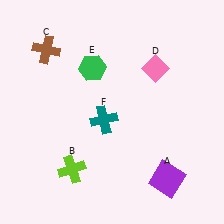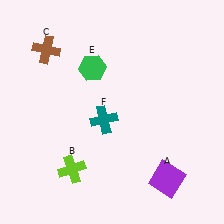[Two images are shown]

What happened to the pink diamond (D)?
The pink diamond (D) was removed in Image 2. It was in the top-right area of Image 1.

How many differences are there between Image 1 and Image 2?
There is 1 difference between the two images.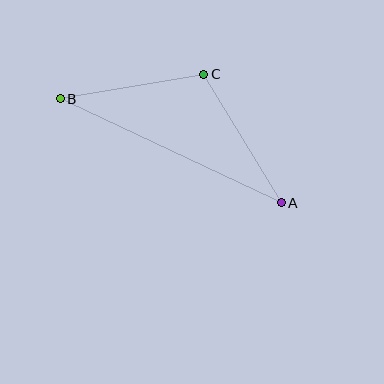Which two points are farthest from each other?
Points A and B are farthest from each other.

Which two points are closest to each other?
Points B and C are closest to each other.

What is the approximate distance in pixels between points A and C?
The distance between A and C is approximately 150 pixels.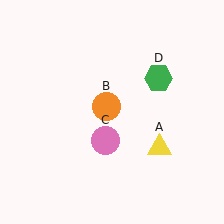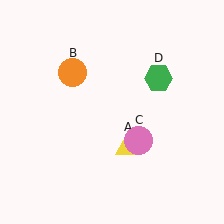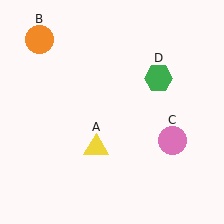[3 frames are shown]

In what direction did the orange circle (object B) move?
The orange circle (object B) moved up and to the left.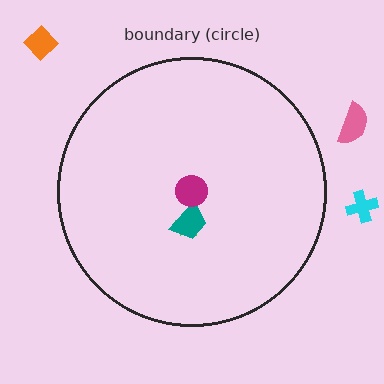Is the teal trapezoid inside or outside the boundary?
Inside.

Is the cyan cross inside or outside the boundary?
Outside.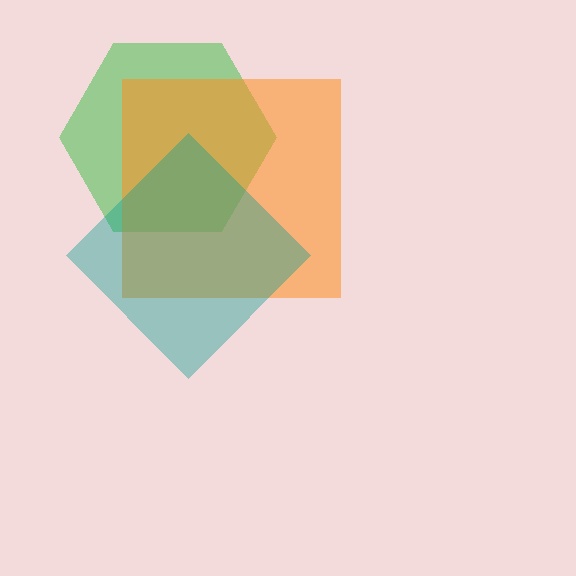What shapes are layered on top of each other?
The layered shapes are: a green hexagon, an orange square, a teal diamond.